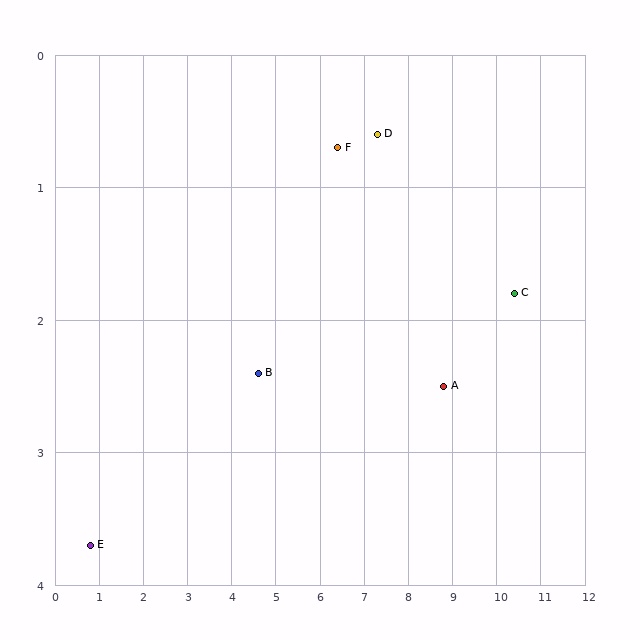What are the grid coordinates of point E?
Point E is at approximately (0.8, 3.7).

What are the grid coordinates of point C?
Point C is at approximately (10.4, 1.8).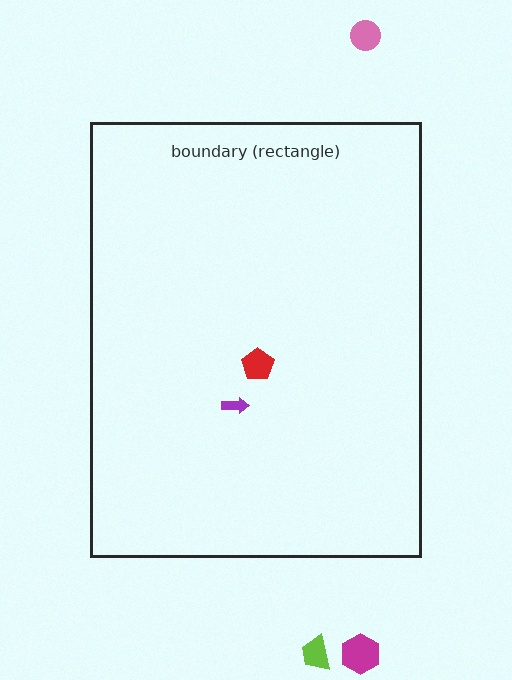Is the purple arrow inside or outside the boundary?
Inside.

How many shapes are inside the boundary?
2 inside, 3 outside.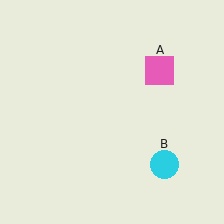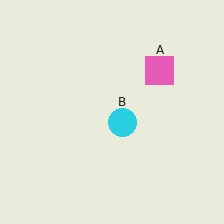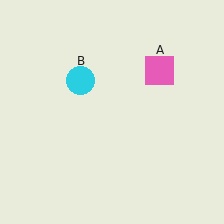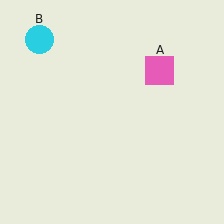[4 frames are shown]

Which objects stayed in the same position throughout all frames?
Pink square (object A) remained stationary.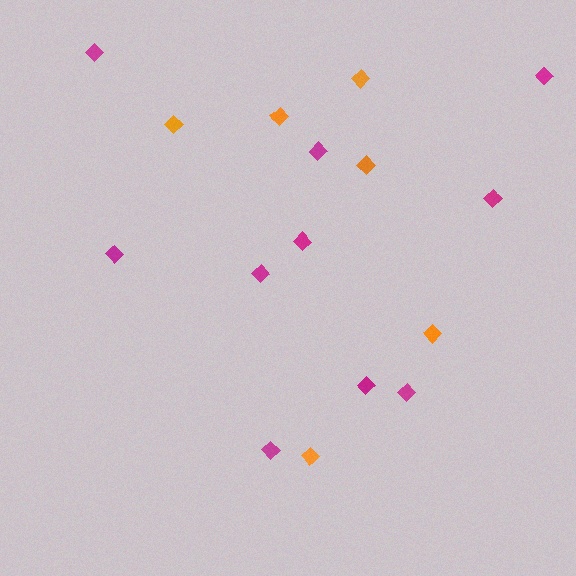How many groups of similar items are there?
There are 2 groups: one group of orange diamonds (6) and one group of magenta diamonds (10).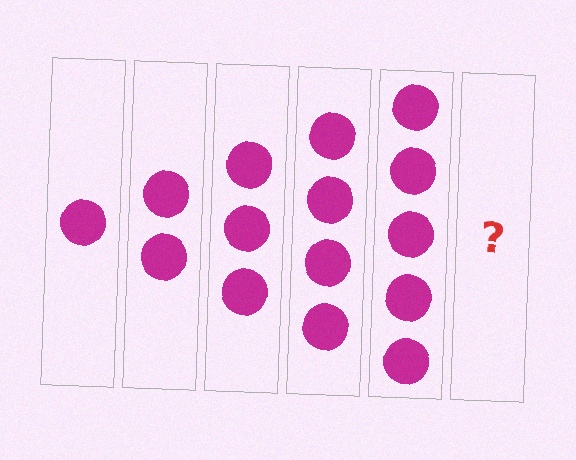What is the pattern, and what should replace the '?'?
The pattern is that each step adds one more circle. The '?' should be 6 circles.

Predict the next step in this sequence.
The next step is 6 circles.